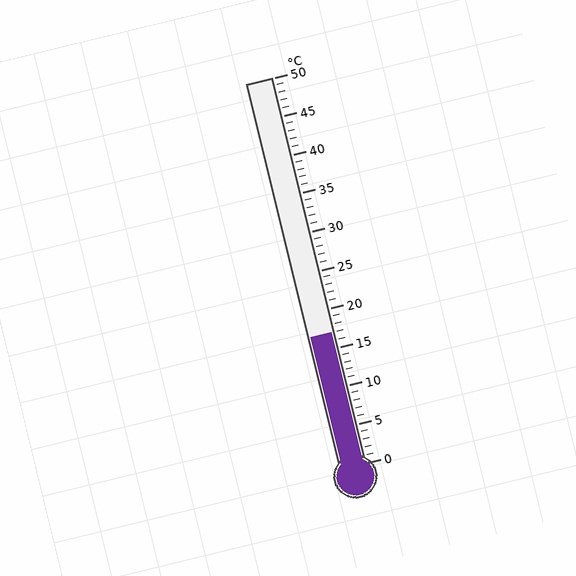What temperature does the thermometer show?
The thermometer shows approximately 17°C.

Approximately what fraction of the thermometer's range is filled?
The thermometer is filled to approximately 35% of its range.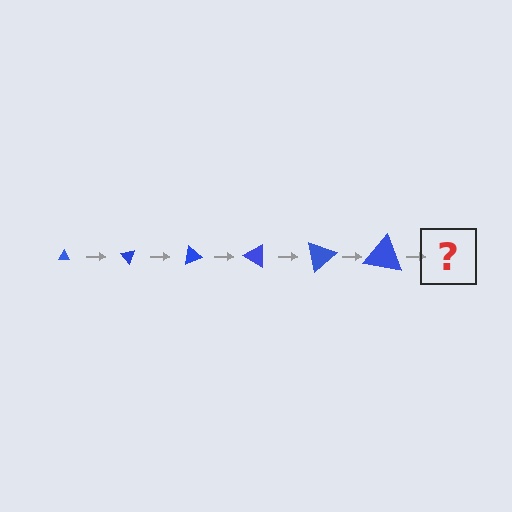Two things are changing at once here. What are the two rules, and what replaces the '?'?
The two rules are that the triangle grows larger each step and it rotates 50 degrees each step. The '?' should be a triangle, larger than the previous one and rotated 300 degrees from the start.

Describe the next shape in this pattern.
It should be a triangle, larger than the previous one and rotated 300 degrees from the start.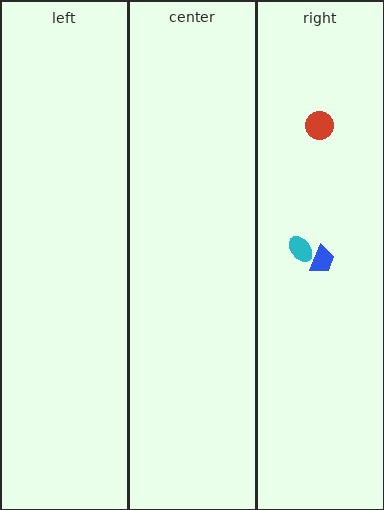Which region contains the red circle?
The right region.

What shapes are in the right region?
The cyan ellipse, the blue trapezoid, the red circle.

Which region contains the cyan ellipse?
The right region.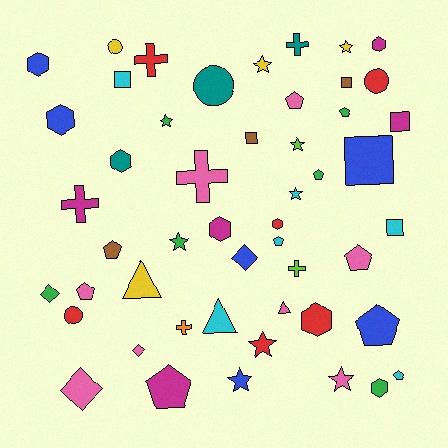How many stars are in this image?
There are 9 stars.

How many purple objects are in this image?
There are no purple objects.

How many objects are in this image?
There are 50 objects.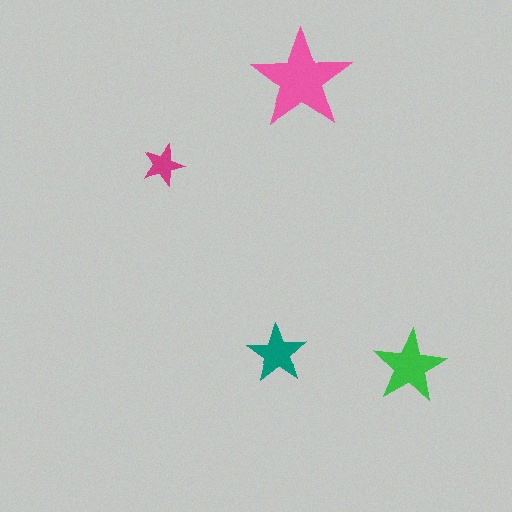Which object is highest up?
The pink star is topmost.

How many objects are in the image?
There are 4 objects in the image.